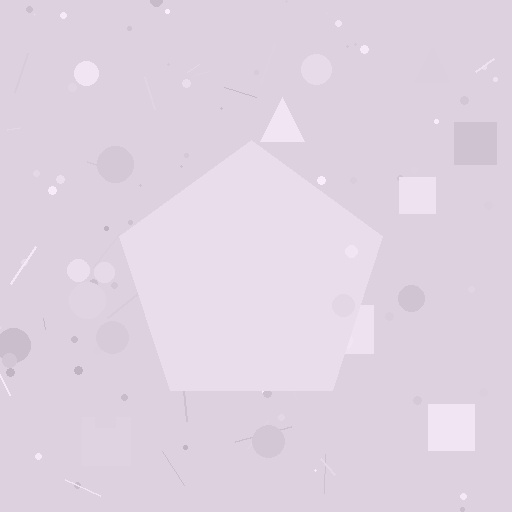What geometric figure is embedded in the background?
A pentagon is embedded in the background.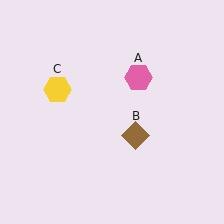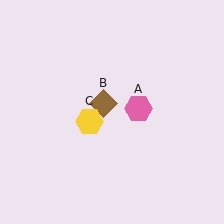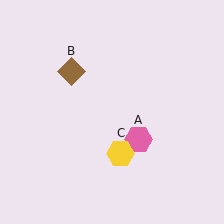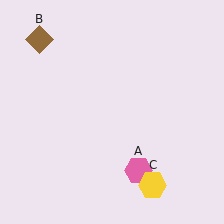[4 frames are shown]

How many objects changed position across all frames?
3 objects changed position: pink hexagon (object A), brown diamond (object B), yellow hexagon (object C).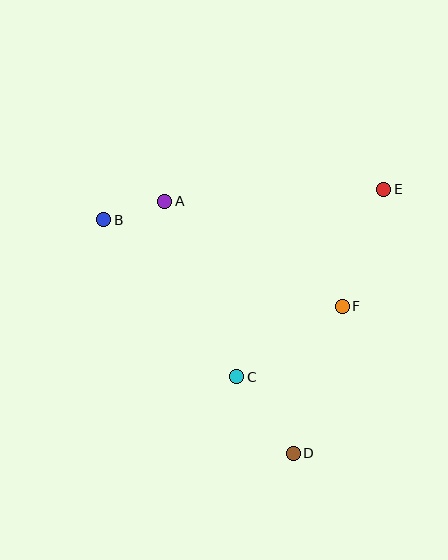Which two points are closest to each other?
Points A and B are closest to each other.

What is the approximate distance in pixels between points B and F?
The distance between B and F is approximately 254 pixels.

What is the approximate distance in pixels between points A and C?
The distance between A and C is approximately 190 pixels.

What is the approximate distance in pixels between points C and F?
The distance between C and F is approximately 127 pixels.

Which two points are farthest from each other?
Points B and D are farthest from each other.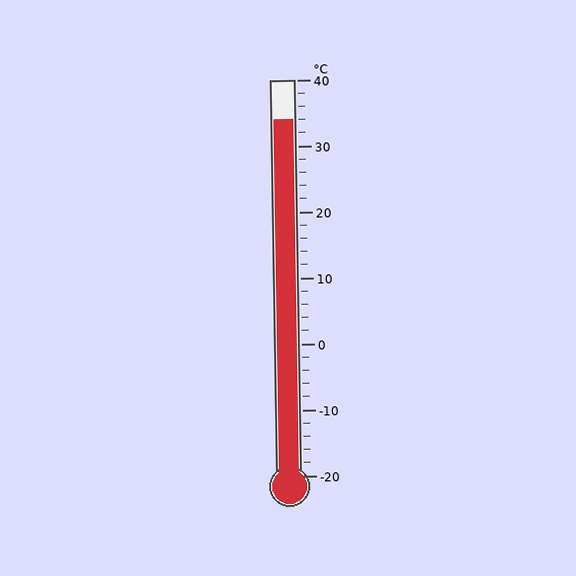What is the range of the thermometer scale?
The thermometer scale ranges from -20°C to 40°C.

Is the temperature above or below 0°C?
The temperature is above 0°C.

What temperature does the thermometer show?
The thermometer shows approximately 34°C.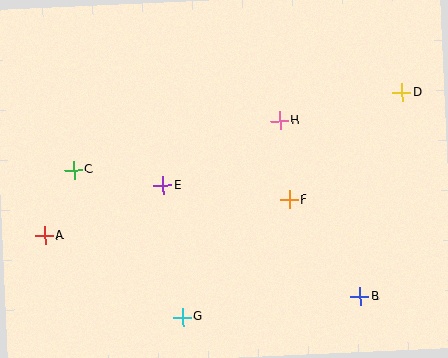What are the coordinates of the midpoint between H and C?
The midpoint between H and C is at (177, 145).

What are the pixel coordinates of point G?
Point G is at (182, 317).